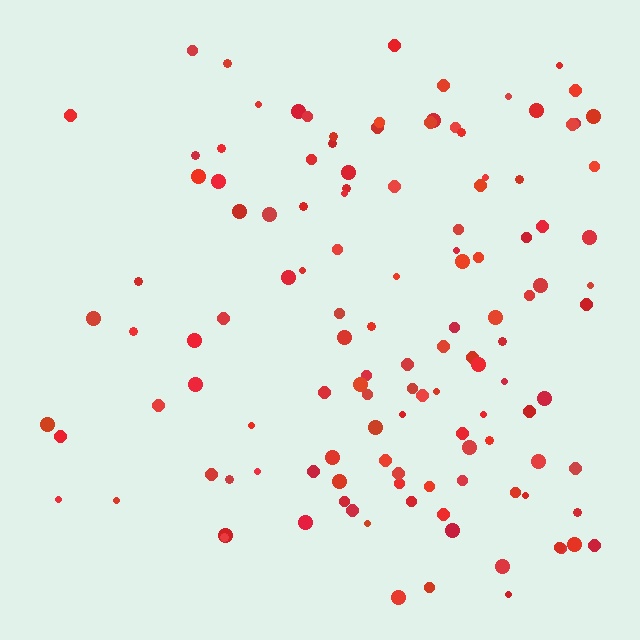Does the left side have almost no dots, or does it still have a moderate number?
Still a moderate number, just noticeably fewer than the right.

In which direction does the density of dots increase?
From left to right, with the right side densest.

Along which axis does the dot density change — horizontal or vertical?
Horizontal.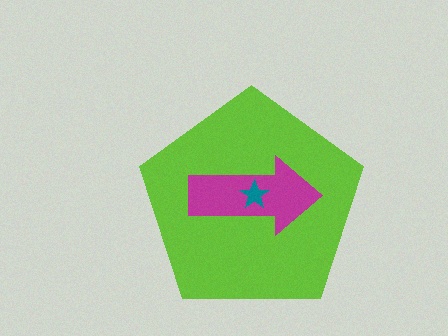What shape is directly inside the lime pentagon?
The magenta arrow.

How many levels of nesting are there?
3.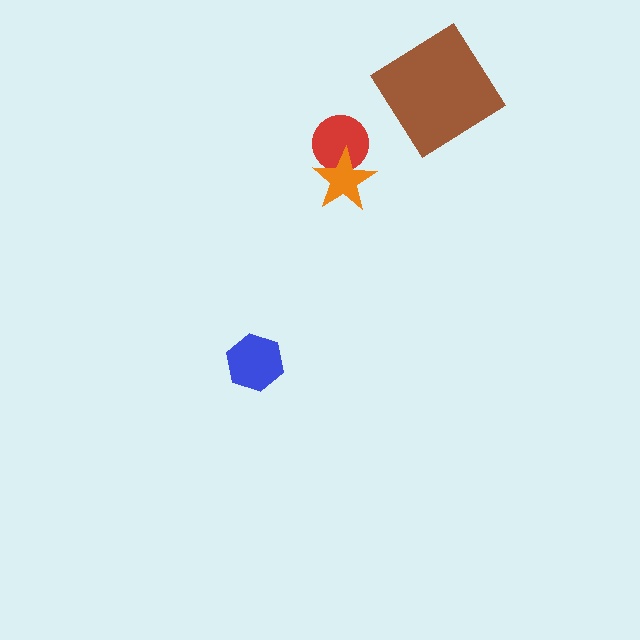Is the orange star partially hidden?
No, no other shape covers it.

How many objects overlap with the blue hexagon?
0 objects overlap with the blue hexagon.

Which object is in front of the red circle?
The orange star is in front of the red circle.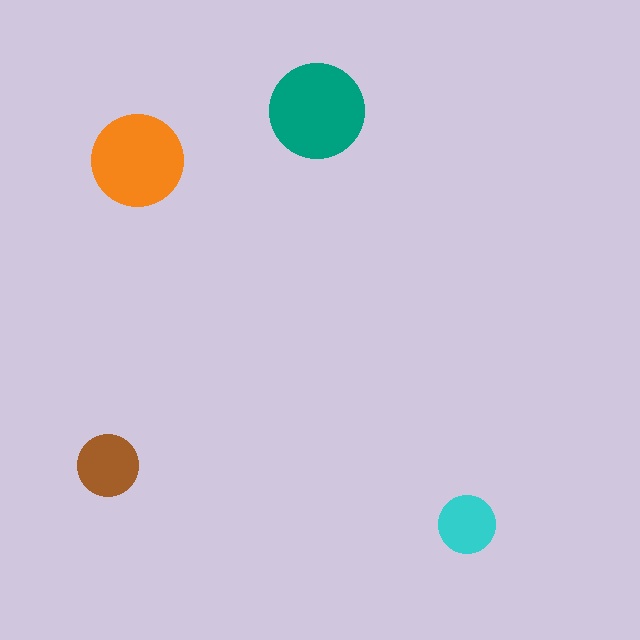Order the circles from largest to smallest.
the teal one, the orange one, the brown one, the cyan one.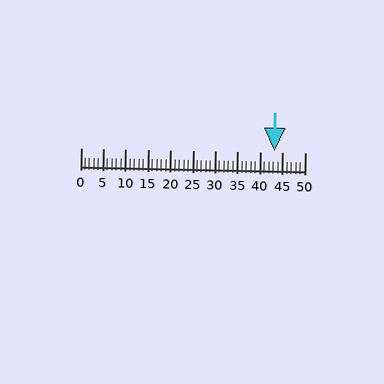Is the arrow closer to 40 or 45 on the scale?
The arrow is closer to 45.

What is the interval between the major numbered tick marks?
The major tick marks are spaced 5 units apart.